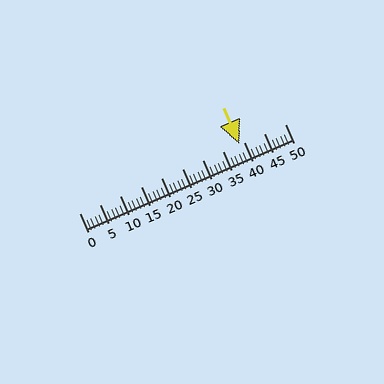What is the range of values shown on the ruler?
The ruler shows values from 0 to 50.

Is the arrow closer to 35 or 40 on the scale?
The arrow is closer to 40.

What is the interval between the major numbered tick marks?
The major tick marks are spaced 5 units apart.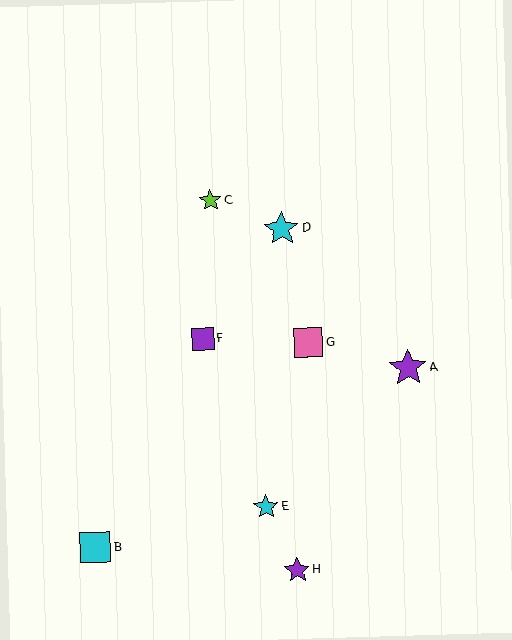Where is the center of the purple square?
The center of the purple square is at (203, 339).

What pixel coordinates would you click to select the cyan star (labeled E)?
Click at (266, 507) to select the cyan star E.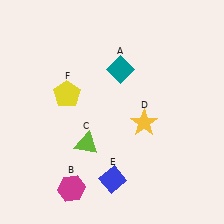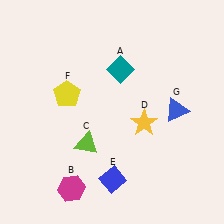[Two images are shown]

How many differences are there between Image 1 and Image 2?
There is 1 difference between the two images.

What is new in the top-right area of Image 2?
A blue triangle (G) was added in the top-right area of Image 2.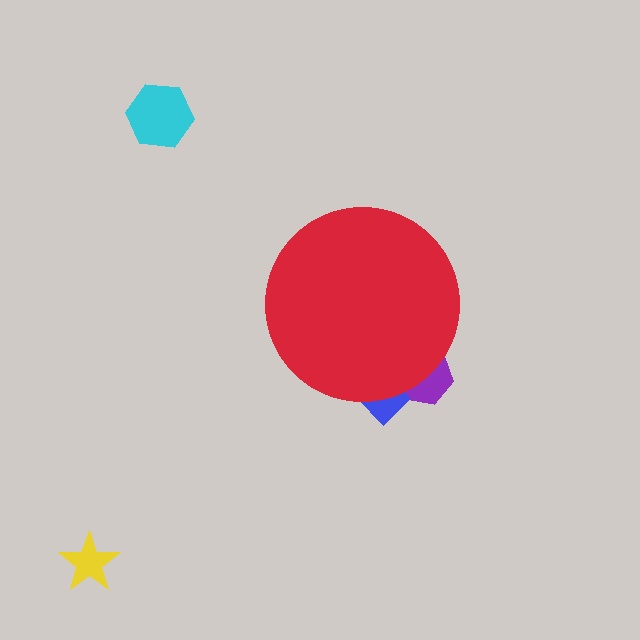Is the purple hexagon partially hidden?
Yes, the purple hexagon is partially hidden behind the red circle.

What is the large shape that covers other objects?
A red circle.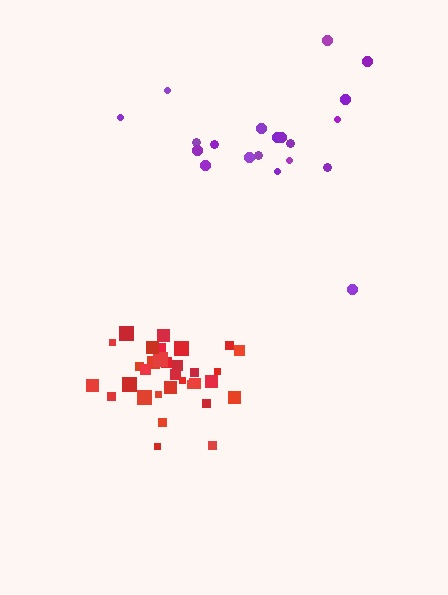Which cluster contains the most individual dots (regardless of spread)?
Red (34).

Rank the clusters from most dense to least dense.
red, purple.